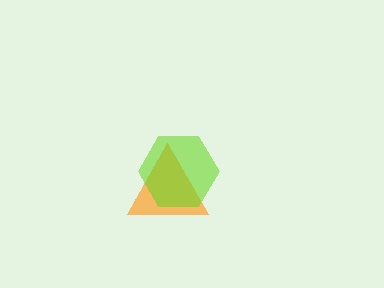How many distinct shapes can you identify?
There are 2 distinct shapes: an orange triangle, a lime hexagon.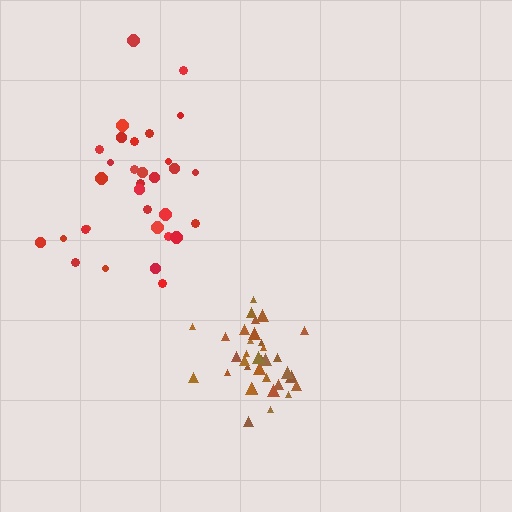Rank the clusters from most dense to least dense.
brown, red.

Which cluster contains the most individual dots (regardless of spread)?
Brown (34).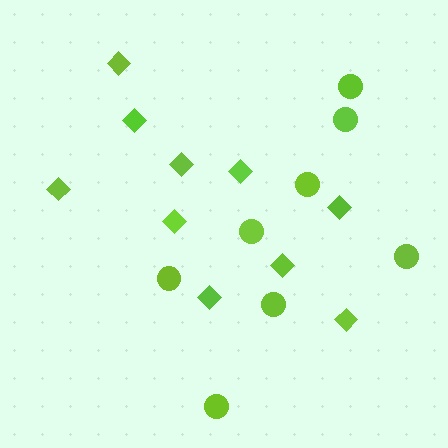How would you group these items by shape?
There are 2 groups: one group of diamonds (10) and one group of circles (8).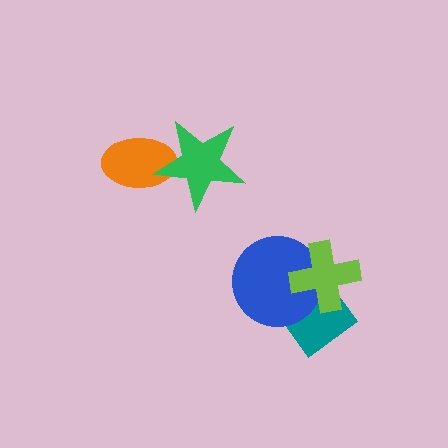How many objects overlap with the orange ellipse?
1 object overlaps with the orange ellipse.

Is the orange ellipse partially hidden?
Yes, it is partially covered by another shape.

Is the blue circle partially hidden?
Yes, it is partially covered by another shape.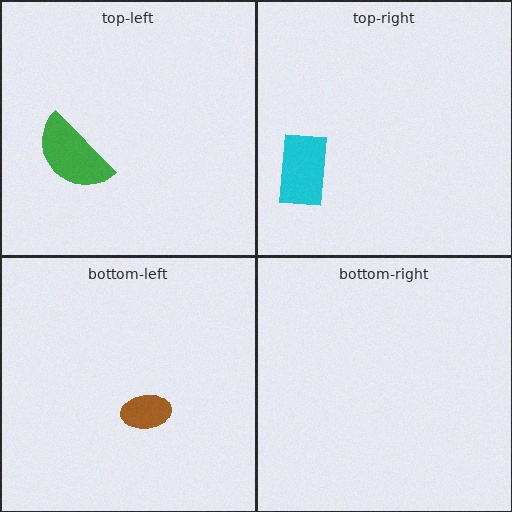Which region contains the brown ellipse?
The bottom-left region.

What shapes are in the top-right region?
The cyan rectangle.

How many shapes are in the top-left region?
1.